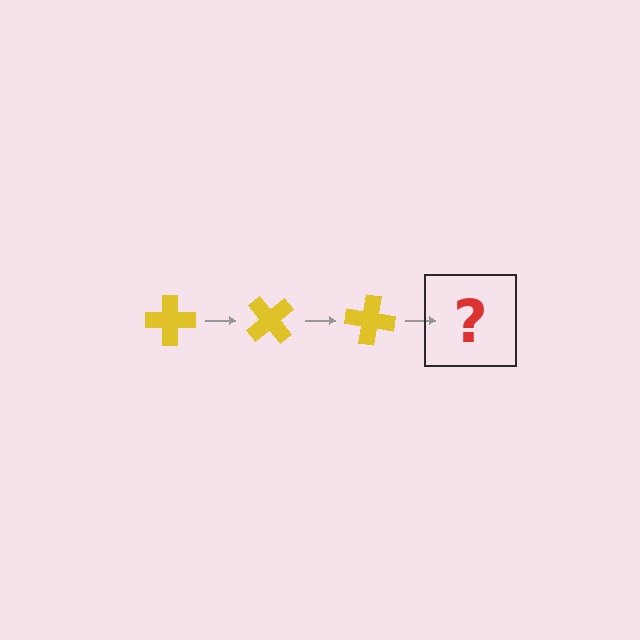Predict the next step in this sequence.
The next step is a yellow cross rotated 150 degrees.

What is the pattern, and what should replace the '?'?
The pattern is that the cross rotates 50 degrees each step. The '?' should be a yellow cross rotated 150 degrees.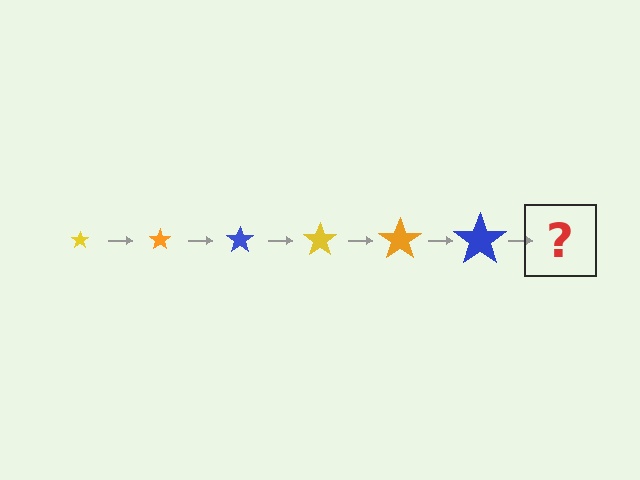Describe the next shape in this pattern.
It should be a yellow star, larger than the previous one.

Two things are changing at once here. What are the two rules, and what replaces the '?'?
The two rules are that the star grows larger each step and the color cycles through yellow, orange, and blue. The '?' should be a yellow star, larger than the previous one.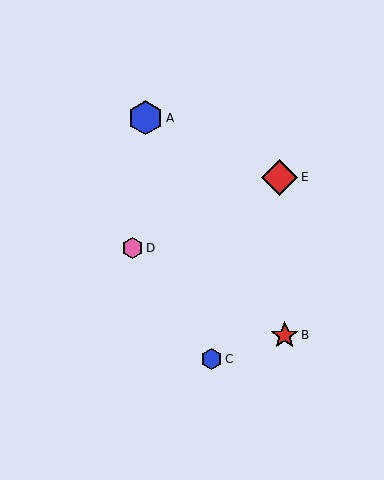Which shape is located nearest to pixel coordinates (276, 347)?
The red star (labeled B) at (285, 335) is nearest to that location.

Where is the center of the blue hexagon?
The center of the blue hexagon is at (211, 359).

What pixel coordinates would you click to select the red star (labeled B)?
Click at (285, 335) to select the red star B.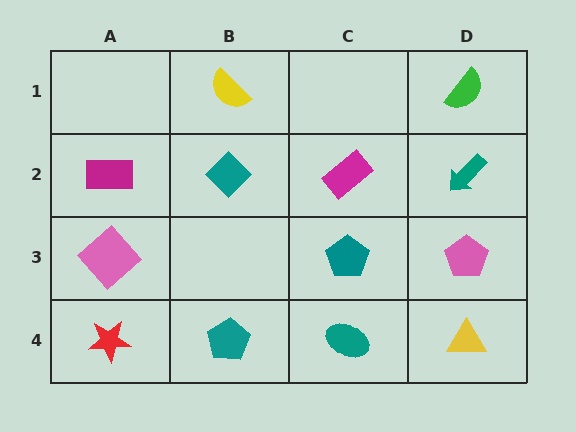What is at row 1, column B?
A yellow semicircle.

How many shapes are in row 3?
3 shapes.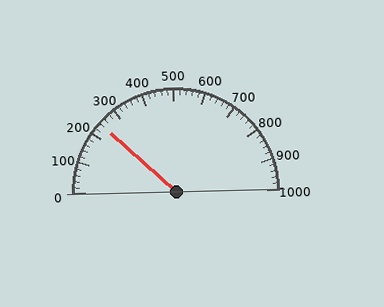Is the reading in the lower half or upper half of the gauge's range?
The reading is in the lower half of the range (0 to 1000).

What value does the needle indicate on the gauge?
The needle indicates approximately 240.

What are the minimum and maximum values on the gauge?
The gauge ranges from 0 to 1000.